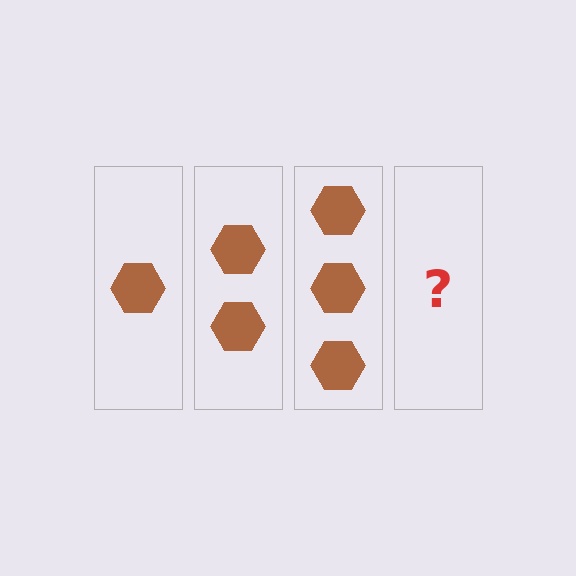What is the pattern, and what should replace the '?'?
The pattern is that each step adds one more hexagon. The '?' should be 4 hexagons.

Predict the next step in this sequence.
The next step is 4 hexagons.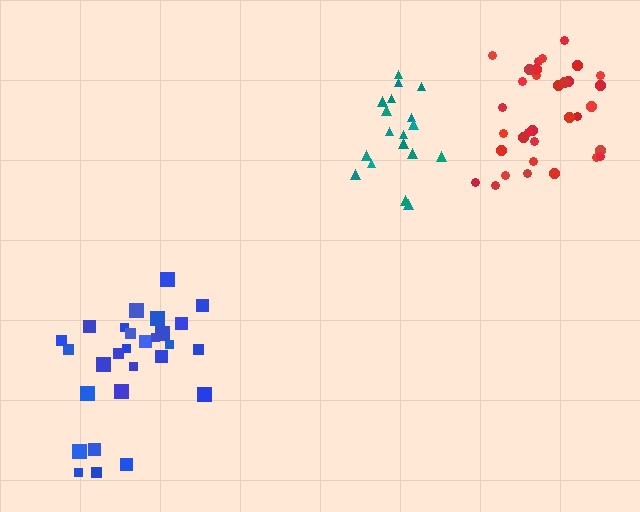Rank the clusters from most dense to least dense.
teal, red, blue.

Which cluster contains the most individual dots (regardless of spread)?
Red (33).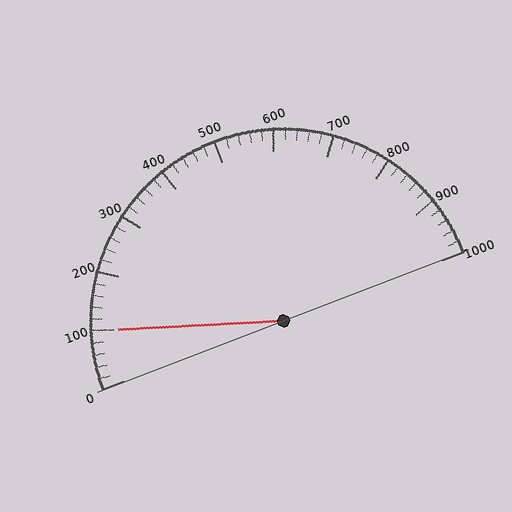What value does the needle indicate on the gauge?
The needle indicates approximately 100.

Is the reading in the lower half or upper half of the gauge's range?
The reading is in the lower half of the range (0 to 1000).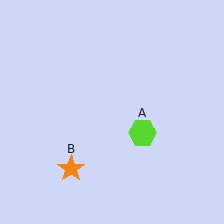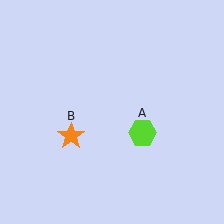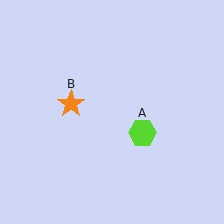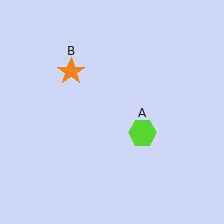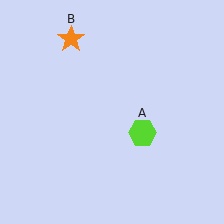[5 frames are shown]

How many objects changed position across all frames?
1 object changed position: orange star (object B).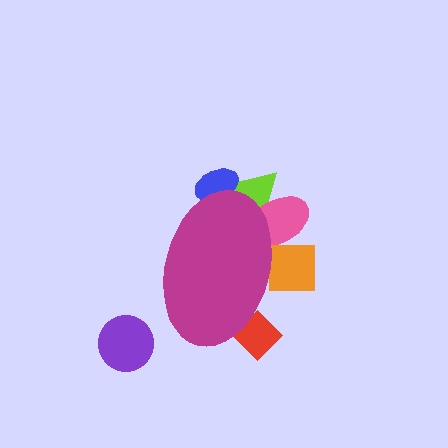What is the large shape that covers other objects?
A magenta ellipse.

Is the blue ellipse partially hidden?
Yes, the blue ellipse is partially hidden behind the magenta ellipse.